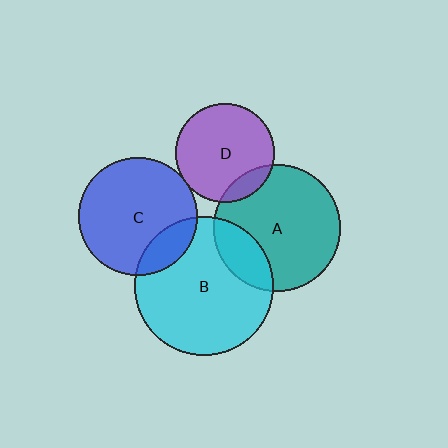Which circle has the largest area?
Circle B (cyan).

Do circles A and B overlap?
Yes.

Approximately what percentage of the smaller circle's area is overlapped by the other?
Approximately 20%.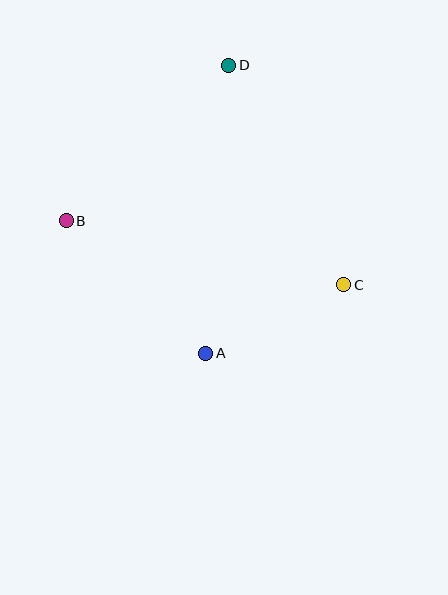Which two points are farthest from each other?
Points A and D are farthest from each other.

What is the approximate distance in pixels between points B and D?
The distance between B and D is approximately 225 pixels.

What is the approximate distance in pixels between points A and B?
The distance between A and B is approximately 192 pixels.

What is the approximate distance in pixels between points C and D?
The distance between C and D is approximately 248 pixels.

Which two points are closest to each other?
Points A and C are closest to each other.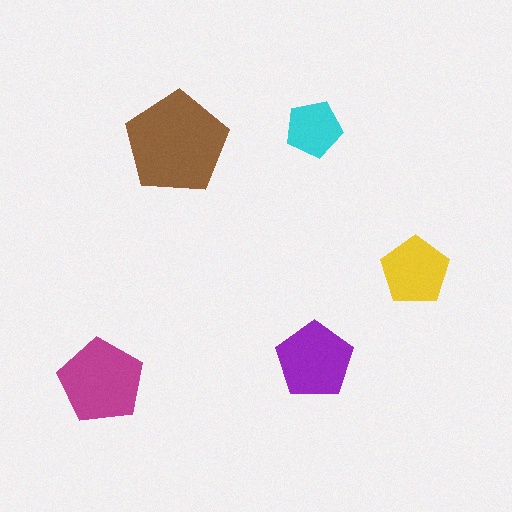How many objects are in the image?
There are 5 objects in the image.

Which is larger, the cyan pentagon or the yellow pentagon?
The yellow one.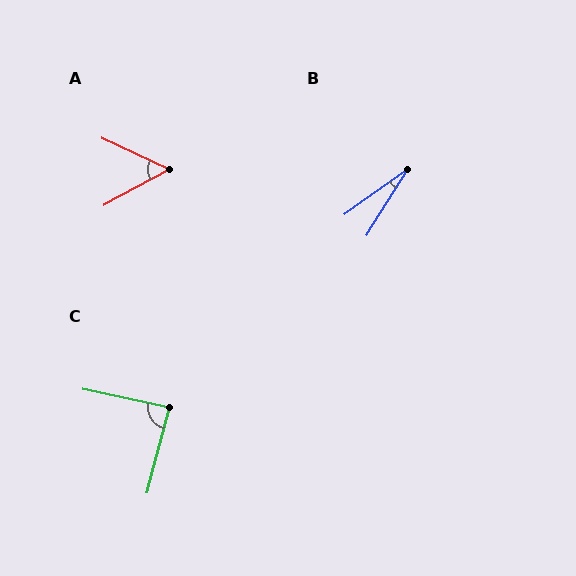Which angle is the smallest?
B, at approximately 23 degrees.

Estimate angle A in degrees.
Approximately 53 degrees.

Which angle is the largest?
C, at approximately 88 degrees.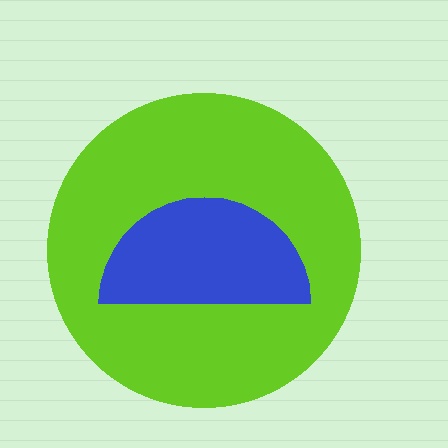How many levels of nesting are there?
2.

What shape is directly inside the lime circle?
The blue semicircle.